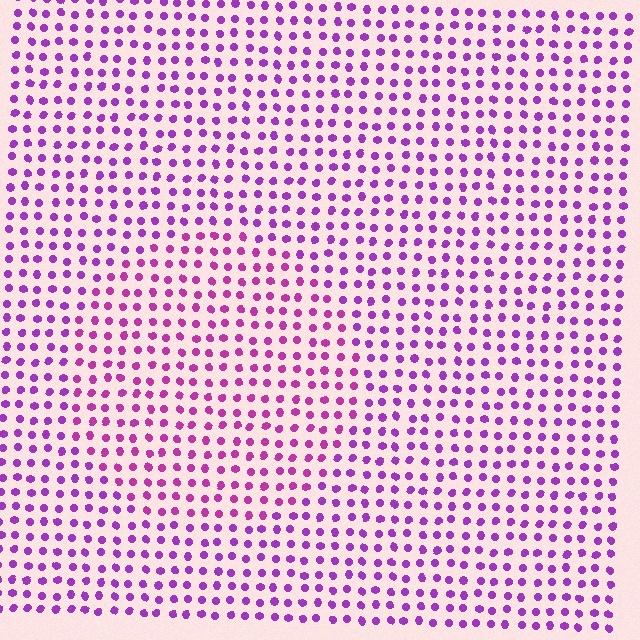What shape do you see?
I see a circle.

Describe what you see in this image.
The image is filled with small purple elements in a uniform arrangement. A circle-shaped region is visible where the elements are tinted to a slightly different hue, forming a subtle color boundary.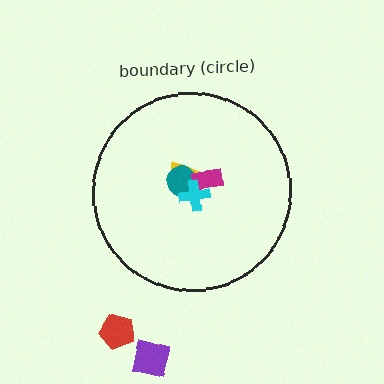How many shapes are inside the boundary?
4 inside, 2 outside.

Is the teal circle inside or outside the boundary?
Inside.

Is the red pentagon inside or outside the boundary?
Outside.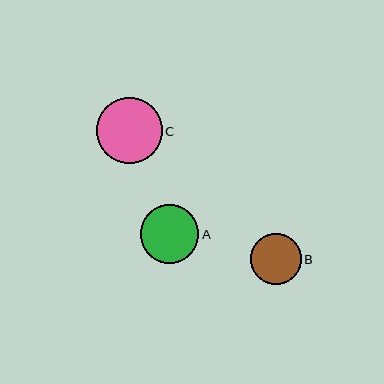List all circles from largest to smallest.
From largest to smallest: C, A, B.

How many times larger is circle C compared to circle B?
Circle C is approximately 1.3 times the size of circle B.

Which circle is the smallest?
Circle B is the smallest with a size of approximately 51 pixels.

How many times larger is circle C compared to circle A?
Circle C is approximately 1.1 times the size of circle A.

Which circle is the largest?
Circle C is the largest with a size of approximately 66 pixels.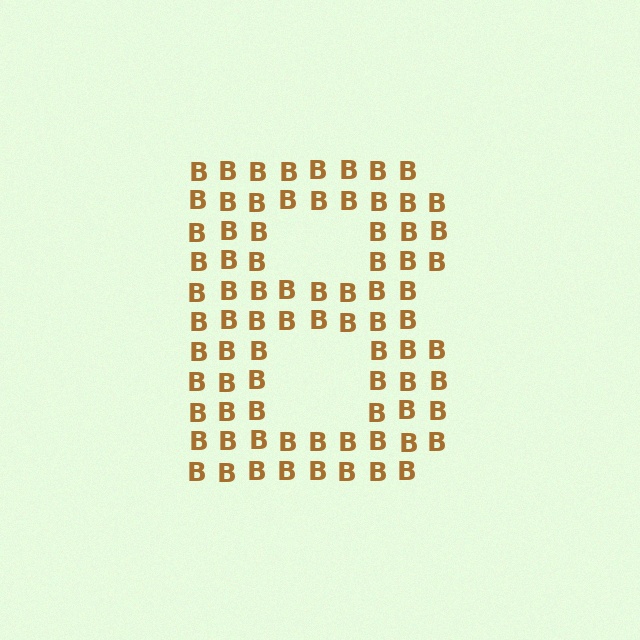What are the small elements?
The small elements are letter B's.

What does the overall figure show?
The overall figure shows the letter B.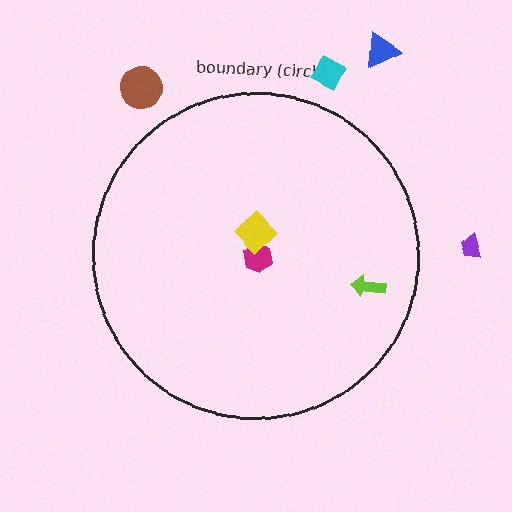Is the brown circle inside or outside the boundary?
Outside.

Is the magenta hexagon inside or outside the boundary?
Inside.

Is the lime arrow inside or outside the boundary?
Inside.